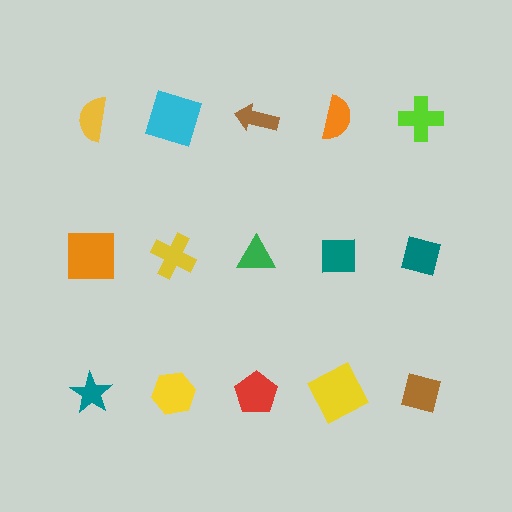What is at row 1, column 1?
A yellow semicircle.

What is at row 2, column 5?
A teal diamond.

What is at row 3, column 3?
A red pentagon.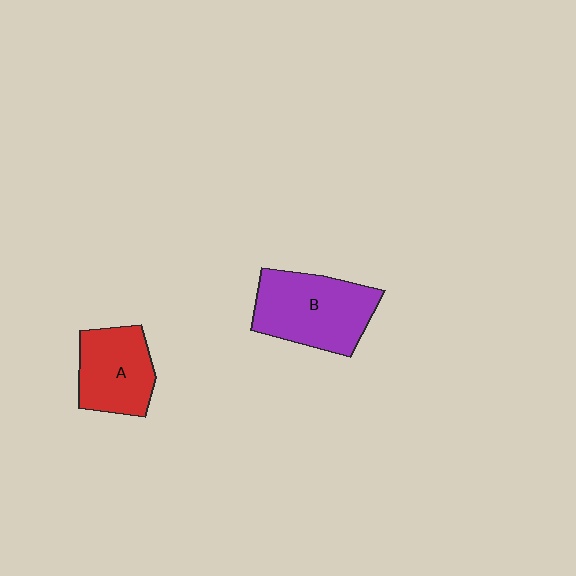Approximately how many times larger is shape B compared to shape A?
Approximately 1.3 times.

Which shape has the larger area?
Shape B (purple).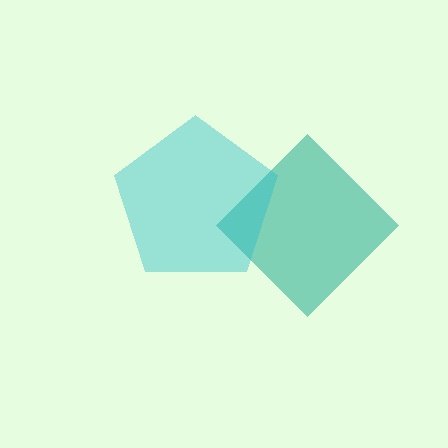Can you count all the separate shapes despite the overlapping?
Yes, there are 2 separate shapes.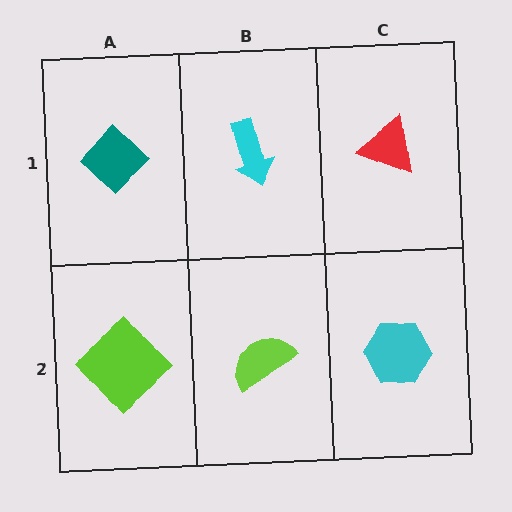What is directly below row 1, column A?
A lime diamond.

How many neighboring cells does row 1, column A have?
2.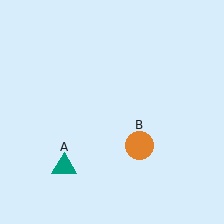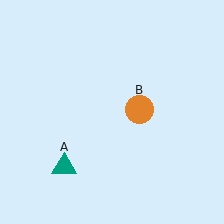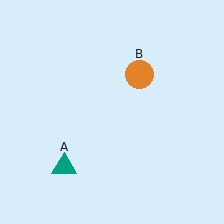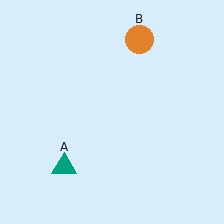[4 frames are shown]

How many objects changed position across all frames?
1 object changed position: orange circle (object B).